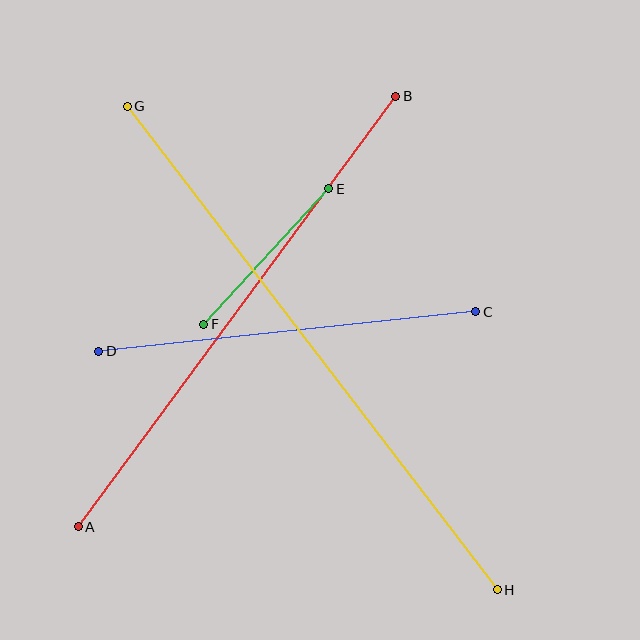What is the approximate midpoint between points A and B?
The midpoint is at approximately (237, 312) pixels.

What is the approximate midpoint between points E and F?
The midpoint is at approximately (266, 257) pixels.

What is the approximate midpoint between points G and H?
The midpoint is at approximately (312, 348) pixels.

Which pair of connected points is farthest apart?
Points G and H are farthest apart.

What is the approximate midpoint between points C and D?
The midpoint is at approximately (287, 332) pixels.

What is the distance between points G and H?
The distance is approximately 609 pixels.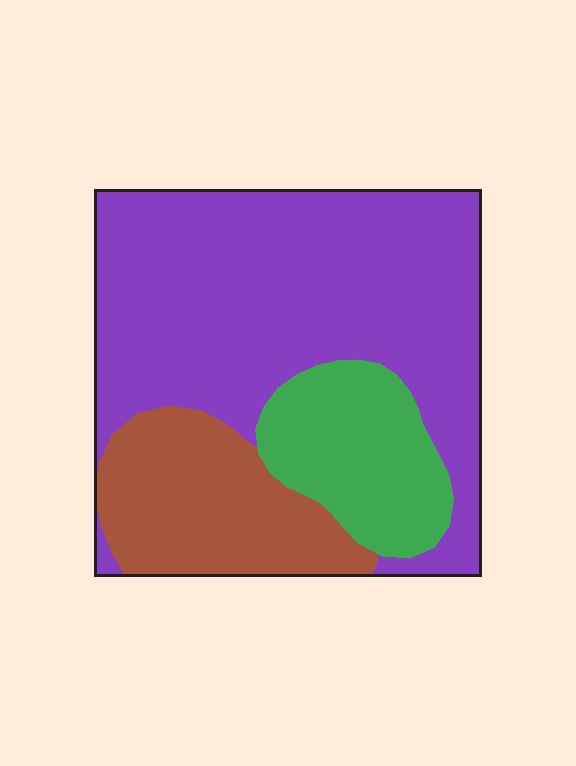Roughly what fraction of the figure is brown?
Brown covers roughly 20% of the figure.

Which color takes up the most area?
Purple, at roughly 60%.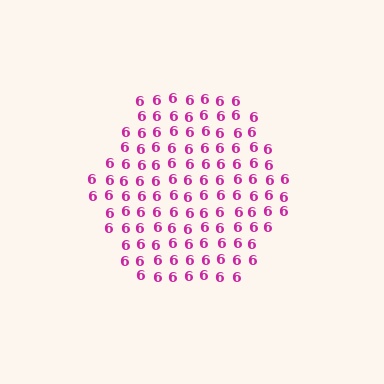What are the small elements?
The small elements are digit 6's.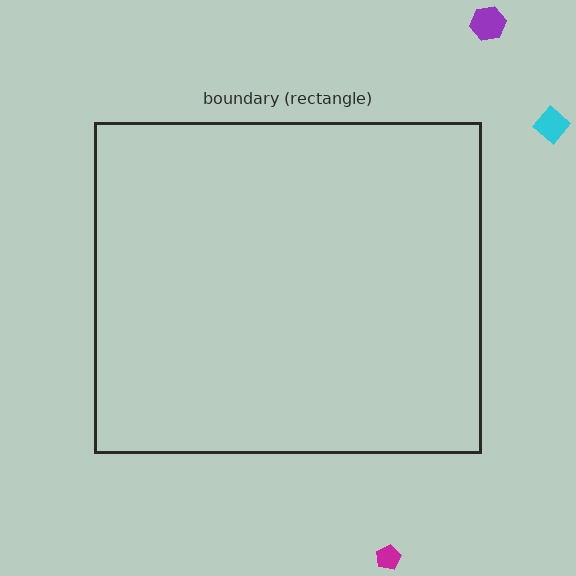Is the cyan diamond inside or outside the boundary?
Outside.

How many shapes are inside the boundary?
0 inside, 3 outside.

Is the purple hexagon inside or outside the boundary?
Outside.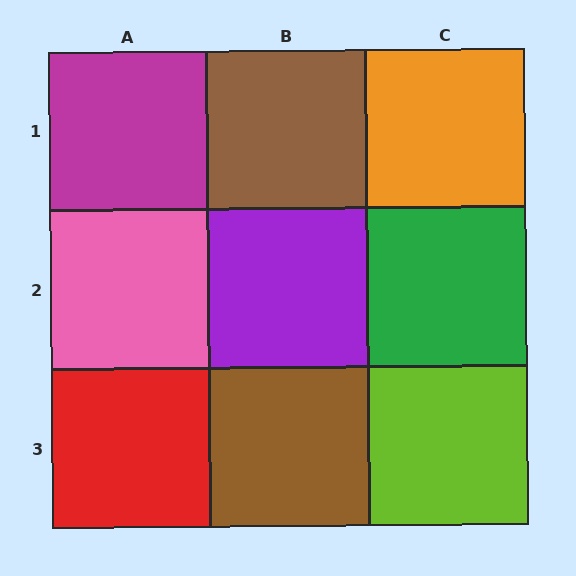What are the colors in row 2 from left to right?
Pink, purple, green.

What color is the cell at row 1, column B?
Brown.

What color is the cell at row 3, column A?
Red.